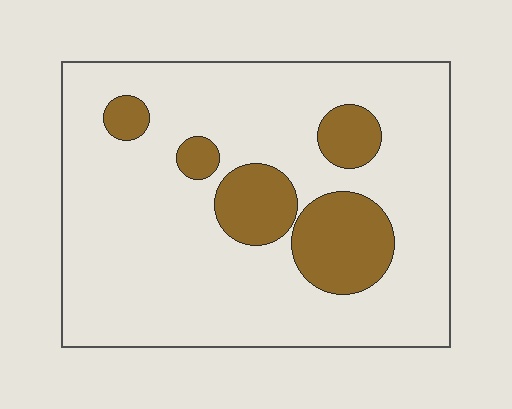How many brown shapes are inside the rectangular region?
5.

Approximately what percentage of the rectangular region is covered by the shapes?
Approximately 20%.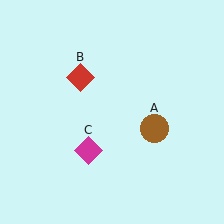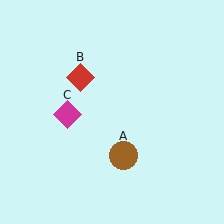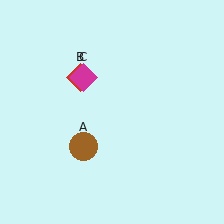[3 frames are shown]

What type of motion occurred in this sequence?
The brown circle (object A), magenta diamond (object C) rotated clockwise around the center of the scene.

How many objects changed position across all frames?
2 objects changed position: brown circle (object A), magenta diamond (object C).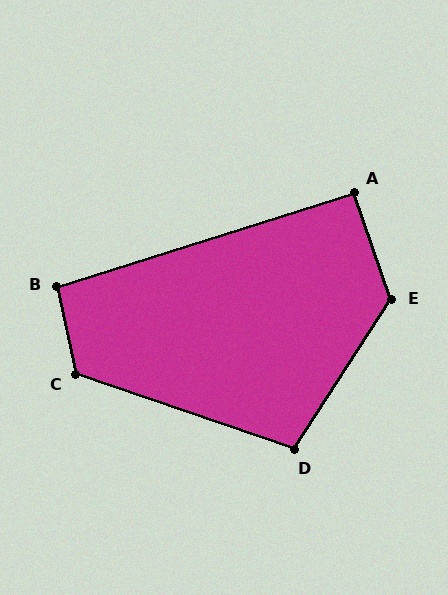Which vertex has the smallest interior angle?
A, at approximately 92 degrees.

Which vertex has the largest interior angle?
E, at approximately 128 degrees.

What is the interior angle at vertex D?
Approximately 104 degrees (obtuse).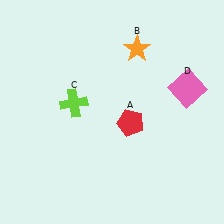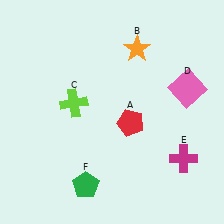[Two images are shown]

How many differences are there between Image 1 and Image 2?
There are 2 differences between the two images.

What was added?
A magenta cross (E), a green pentagon (F) were added in Image 2.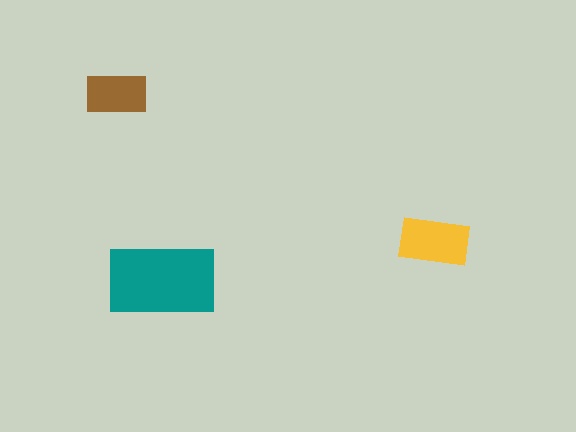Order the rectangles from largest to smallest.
the teal one, the yellow one, the brown one.